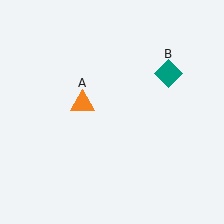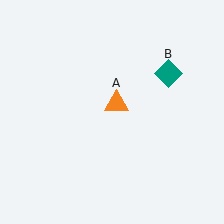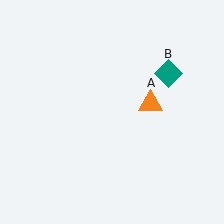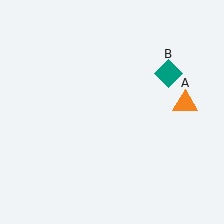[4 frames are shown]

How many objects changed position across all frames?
1 object changed position: orange triangle (object A).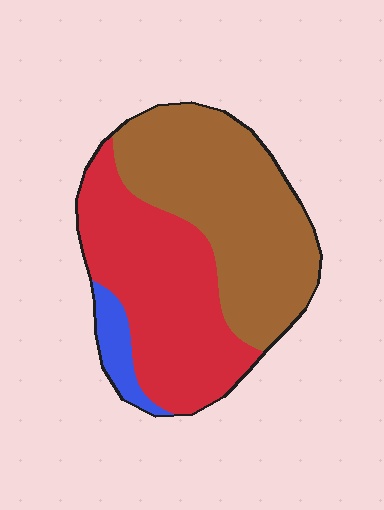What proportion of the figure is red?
Red covers around 45% of the figure.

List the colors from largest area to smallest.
From largest to smallest: brown, red, blue.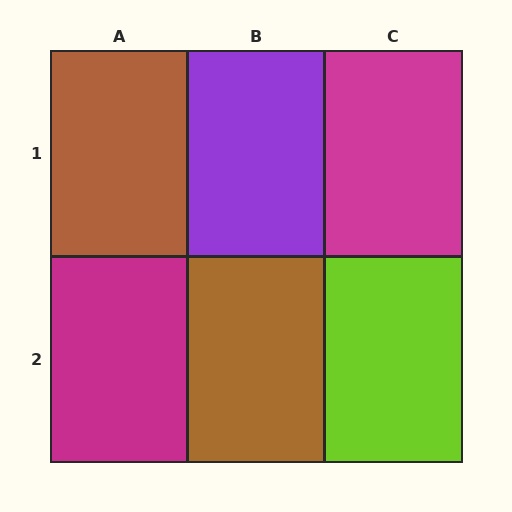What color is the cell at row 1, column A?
Brown.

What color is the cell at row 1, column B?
Purple.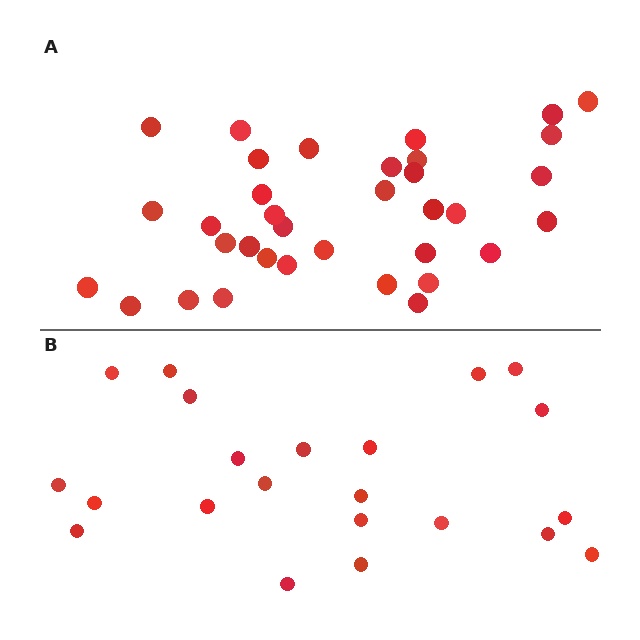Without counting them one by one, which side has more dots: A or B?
Region A (the top region) has more dots.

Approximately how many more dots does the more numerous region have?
Region A has approximately 15 more dots than region B.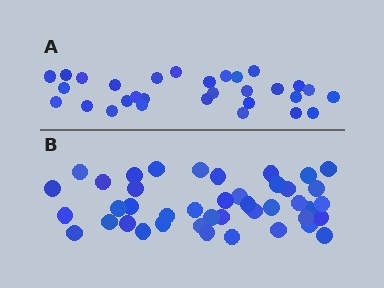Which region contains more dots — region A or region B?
Region B (the bottom region) has more dots.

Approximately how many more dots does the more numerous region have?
Region B has roughly 12 or so more dots than region A.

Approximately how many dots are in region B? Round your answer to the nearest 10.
About 40 dots. (The exact count is 42, which rounds to 40.)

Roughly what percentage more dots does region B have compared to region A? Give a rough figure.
About 40% more.